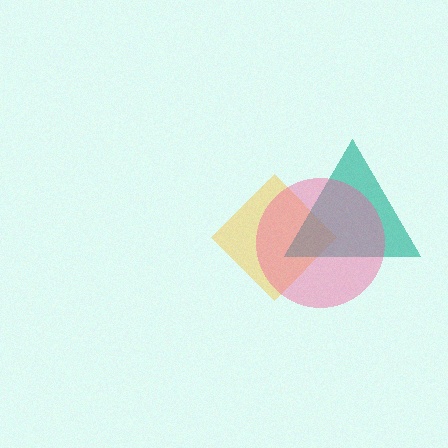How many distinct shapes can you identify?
There are 3 distinct shapes: a yellow diamond, a teal triangle, a pink circle.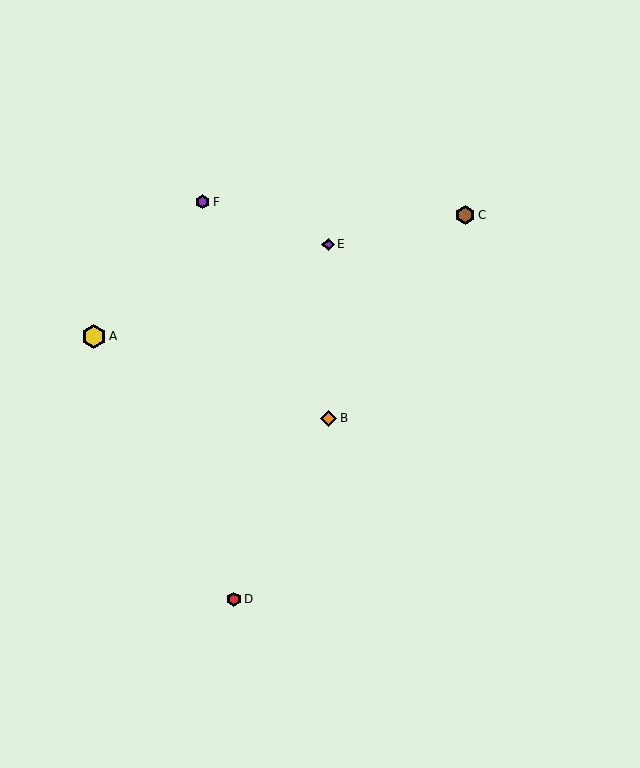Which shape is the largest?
The yellow hexagon (labeled A) is the largest.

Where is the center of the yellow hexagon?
The center of the yellow hexagon is at (94, 336).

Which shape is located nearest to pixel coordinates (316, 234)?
The purple diamond (labeled E) at (328, 244) is nearest to that location.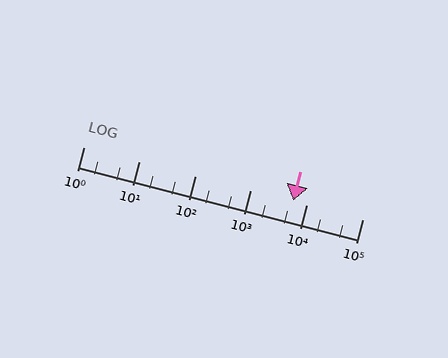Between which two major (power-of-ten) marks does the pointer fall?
The pointer is between 1000 and 10000.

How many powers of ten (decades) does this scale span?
The scale spans 5 decades, from 1 to 100000.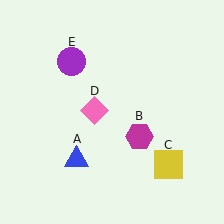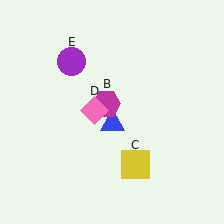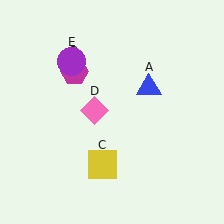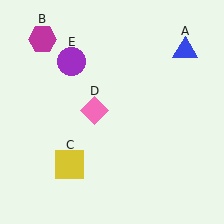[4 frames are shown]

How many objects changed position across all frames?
3 objects changed position: blue triangle (object A), magenta hexagon (object B), yellow square (object C).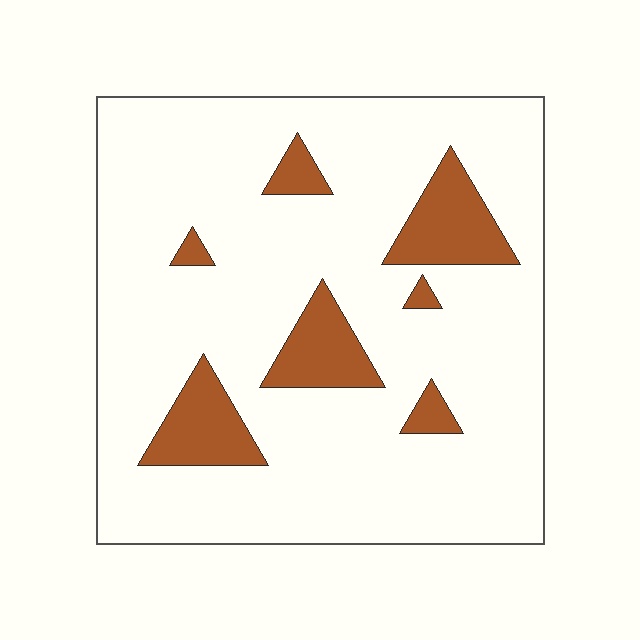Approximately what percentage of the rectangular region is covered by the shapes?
Approximately 15%.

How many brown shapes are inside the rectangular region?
7.